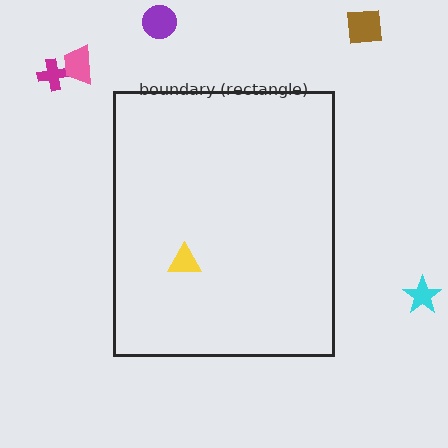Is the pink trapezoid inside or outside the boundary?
Outside.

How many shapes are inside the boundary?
1 inside, 5 outside.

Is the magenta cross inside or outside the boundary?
Outside.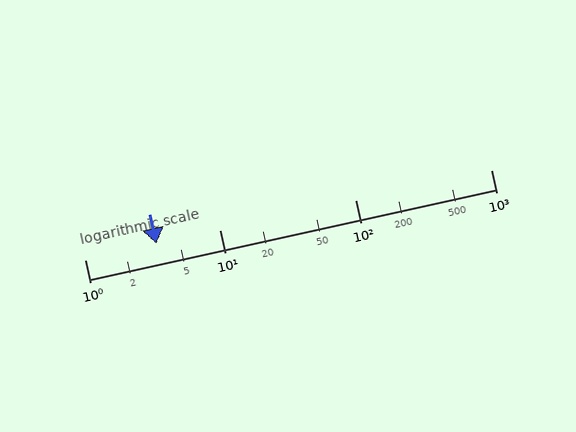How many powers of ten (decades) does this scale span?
The scale spans 3 decades, from 1 to 1000.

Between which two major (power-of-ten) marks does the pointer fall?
The pointer is between 1 and 10.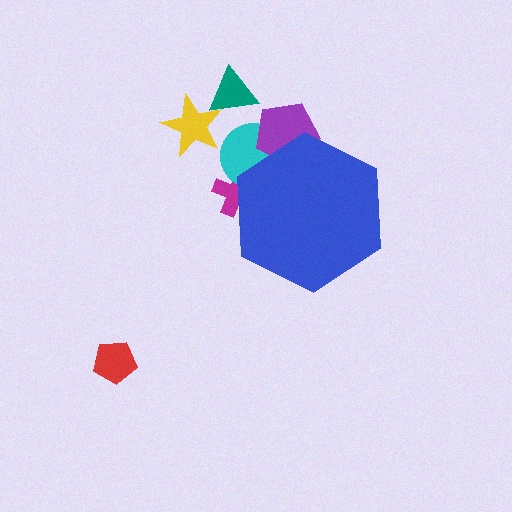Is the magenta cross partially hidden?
Yes, the magenta cross is partially hidden behind the blue hexagon.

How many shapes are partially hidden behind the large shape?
3 shapes are partially hidden.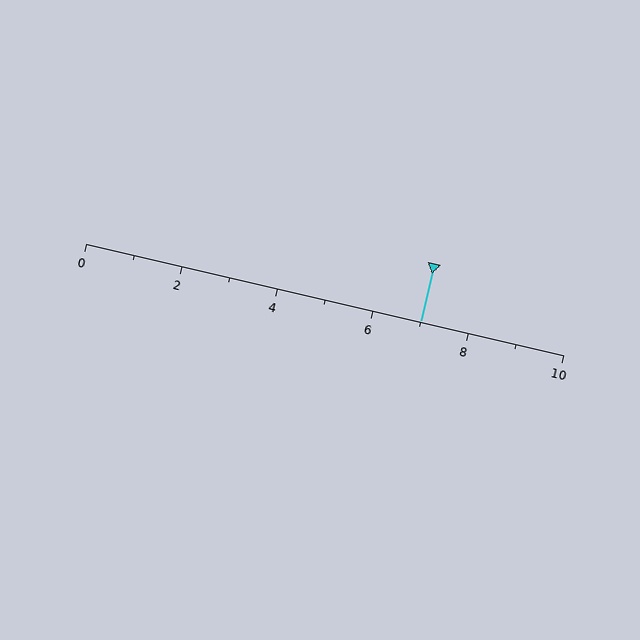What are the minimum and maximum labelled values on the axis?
The axis runs from 0 to 10.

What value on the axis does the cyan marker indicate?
The marker indicates approximately 7.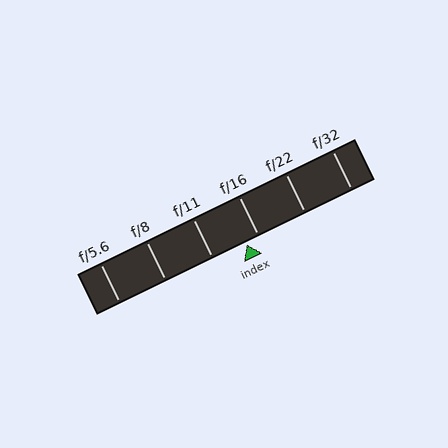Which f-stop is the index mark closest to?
The index mark is closest to f/16.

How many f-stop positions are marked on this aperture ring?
There are 6 f-stop positions marked.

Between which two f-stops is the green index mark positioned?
The index mark is between f/11 and f/16.